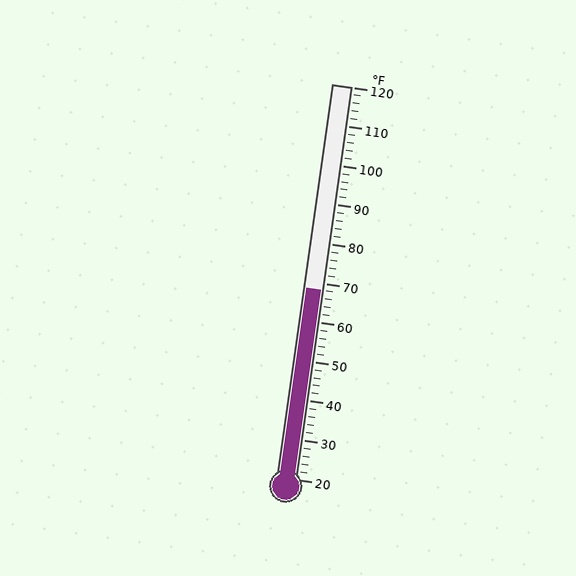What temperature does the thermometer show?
The thermometer shows approximately 68°F.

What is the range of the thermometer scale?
The thermometer scale ranges from 20°F to 120°F.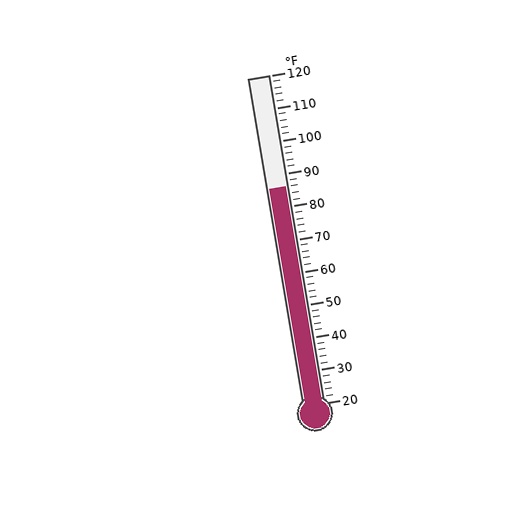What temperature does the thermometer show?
The thermometer shows approximately 86°F.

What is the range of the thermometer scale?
The thermometer scale ranges from 20°F to 120°F.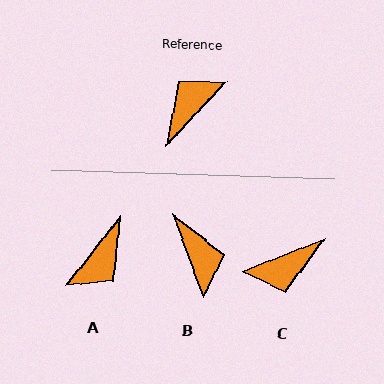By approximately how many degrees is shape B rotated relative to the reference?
Approximately 116 degrees clockwise.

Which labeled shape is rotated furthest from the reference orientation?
A, about 174 degrees away.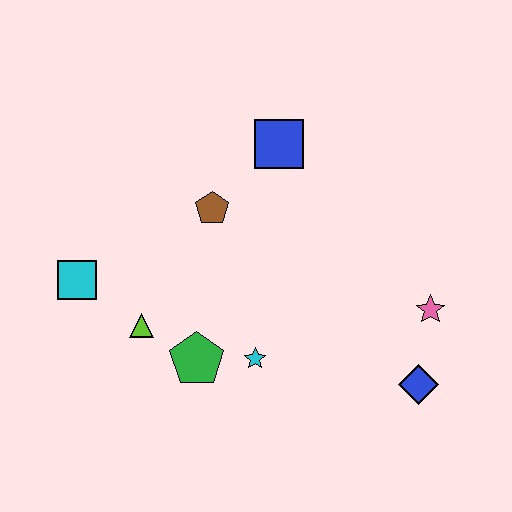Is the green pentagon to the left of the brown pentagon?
Yes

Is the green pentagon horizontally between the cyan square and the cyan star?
Yes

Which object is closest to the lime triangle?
The green pentagon is closest to the lime triangle.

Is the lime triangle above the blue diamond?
Yes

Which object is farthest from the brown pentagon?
The blue diamond is farthest from the brown pentagon.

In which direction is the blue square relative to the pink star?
The blue square is above the pink star.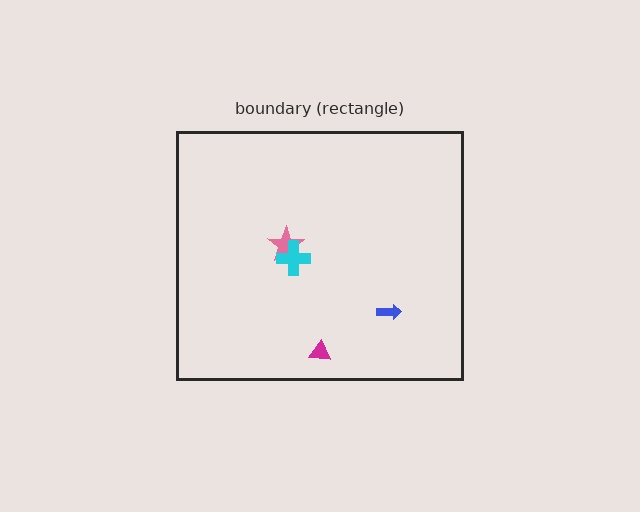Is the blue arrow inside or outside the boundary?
Inside.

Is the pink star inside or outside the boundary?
Inside.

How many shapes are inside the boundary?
4 inside, 0 outside.